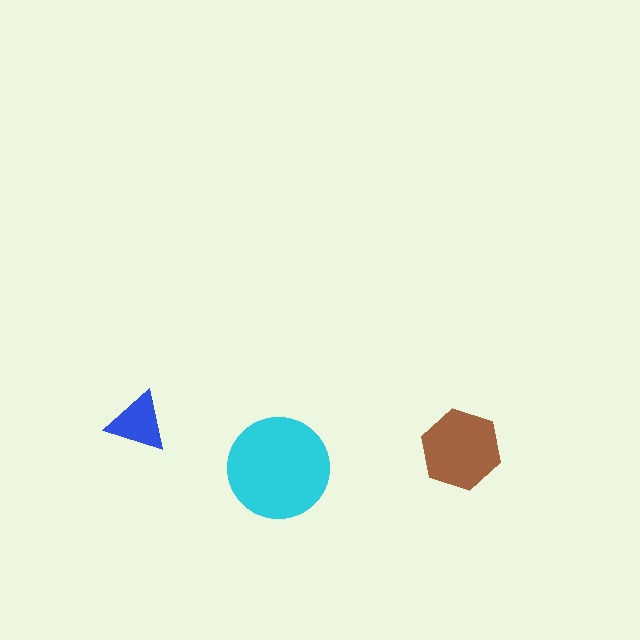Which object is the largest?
The cyan circle.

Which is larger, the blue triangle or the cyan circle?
The cyan circle.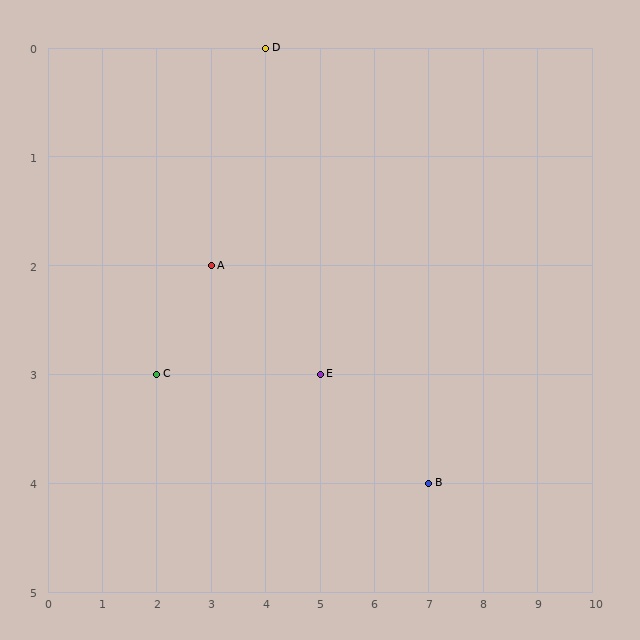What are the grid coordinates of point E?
Point E is at grid coordinates (5, 3).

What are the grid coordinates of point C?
Point C is at grid coordinates (2, 3).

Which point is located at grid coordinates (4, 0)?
Point D is at (4, 0).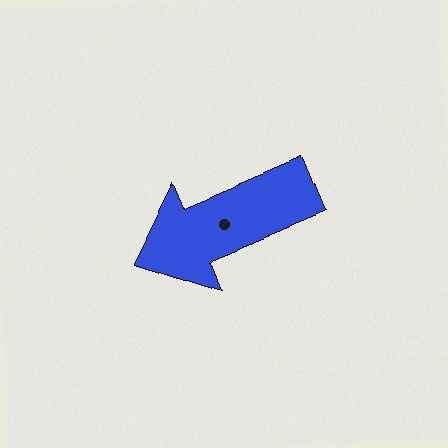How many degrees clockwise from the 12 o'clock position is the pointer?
Approximately 247 degrees.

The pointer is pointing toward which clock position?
Roughly 8 o'clock.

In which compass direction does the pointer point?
Southwest.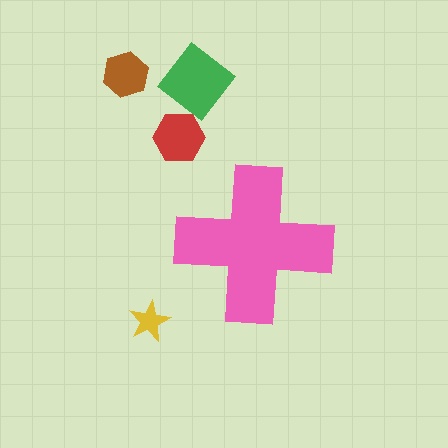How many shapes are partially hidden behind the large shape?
0 shapes are partially hidden.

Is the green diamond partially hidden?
No, the green diamond is fully visible.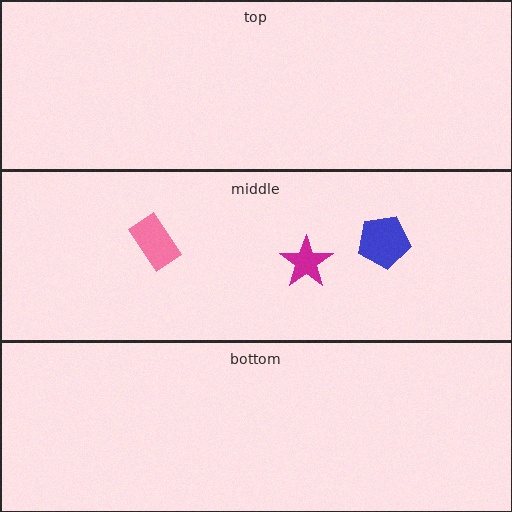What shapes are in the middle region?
The magenta star, the pink rectangle, the blue pentagon.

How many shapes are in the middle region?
3.